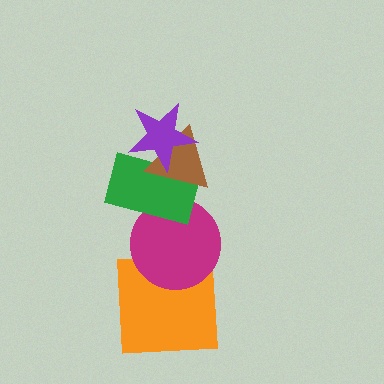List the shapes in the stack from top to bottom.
From top to bottom: the purple star, the brown triangle, the green rectangle, the magenta circle, the orange square.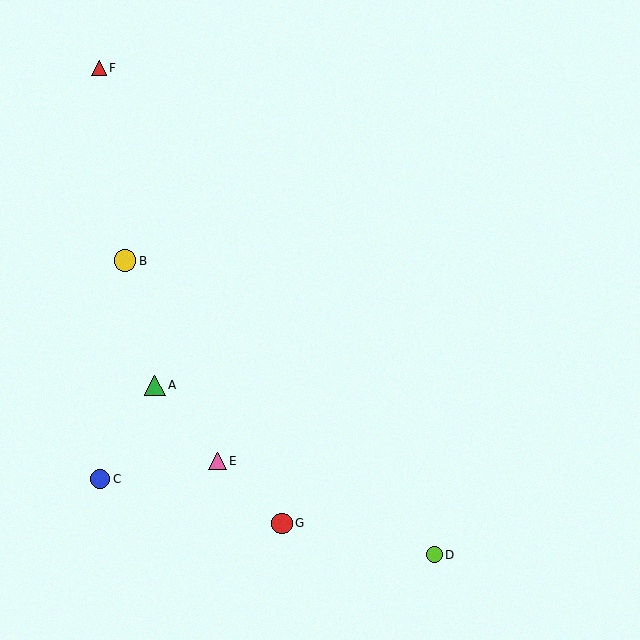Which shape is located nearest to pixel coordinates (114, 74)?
The red triangle (labeled F) at (99, 68) is nearest to that location.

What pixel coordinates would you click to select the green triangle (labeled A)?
Click at (155, 385) to select the green triangle A.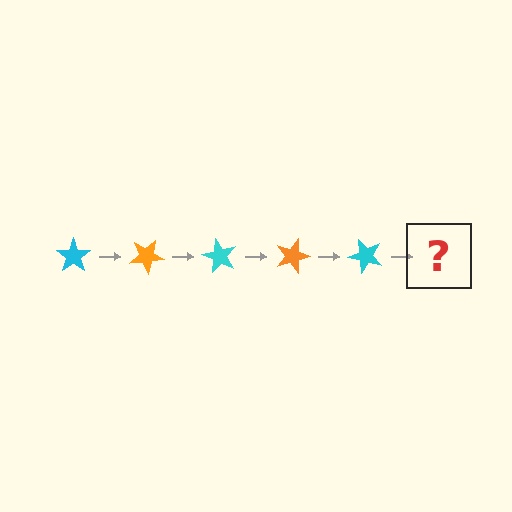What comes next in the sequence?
The next element should be an orange star, rotated 150 degrees from the start.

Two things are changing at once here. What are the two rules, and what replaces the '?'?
The two rules are that it rotates 30 degrees each step and the color cycles through cyan and orange. The '?' should be an orange star, rotated 150 degrees from the start.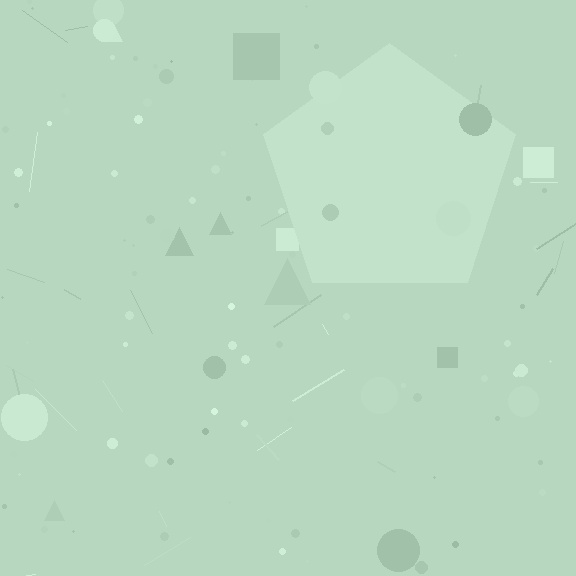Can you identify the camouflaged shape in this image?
The camouflaged shape is a pentagon.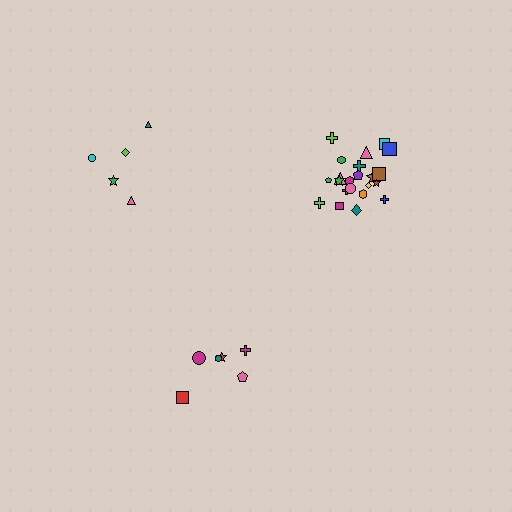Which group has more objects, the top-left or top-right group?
The top-right group.